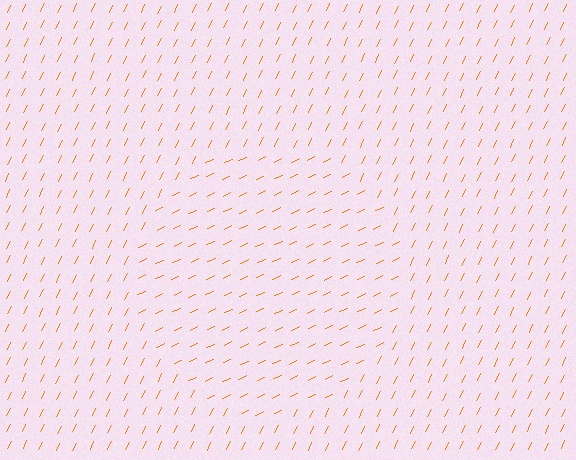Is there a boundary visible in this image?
Yes, there is a texture boundary formed by a change in line orientation.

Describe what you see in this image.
The image is filled with small orange line segments. A circle region in the image has lines oriented differently from the surrounding lines, creating a visible texture boundary.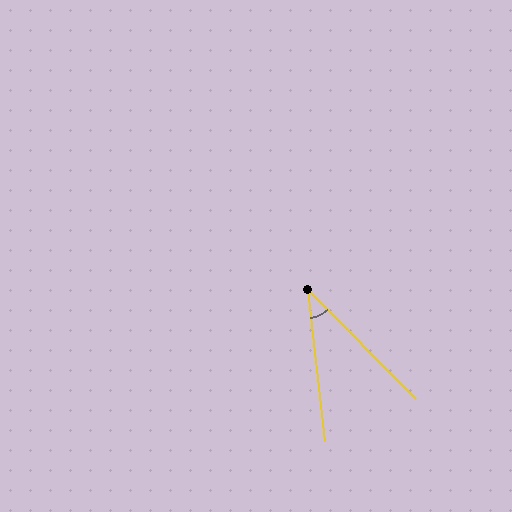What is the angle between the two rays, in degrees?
Approximately 39 degrees.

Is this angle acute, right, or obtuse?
It is acute.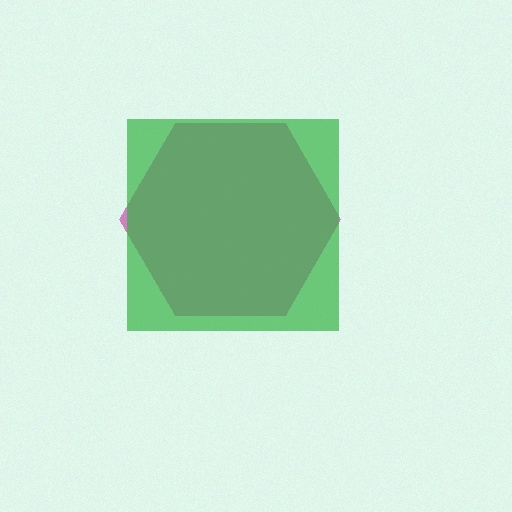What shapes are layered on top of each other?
The layered shapes are: a magenta hexagon, a green square.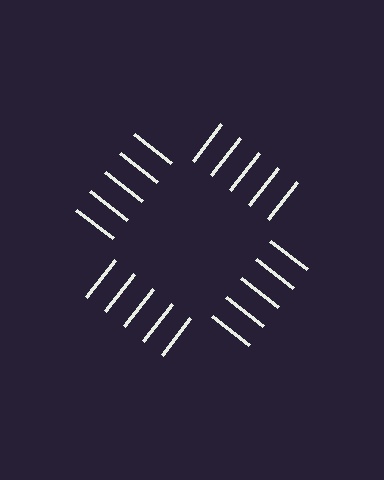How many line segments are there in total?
20 — 5 along each of the 4 edges.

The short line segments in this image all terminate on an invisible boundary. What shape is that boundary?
An illusory square — the line segments terminate on its edges but no continuous stroke is drawn.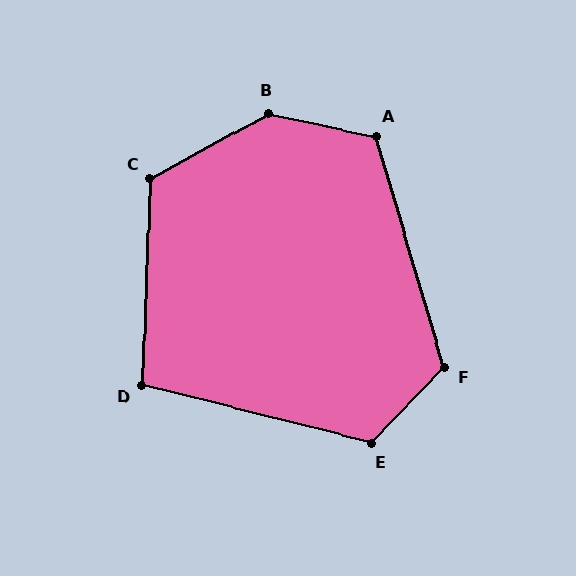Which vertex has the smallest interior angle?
D, at approximately 102 degrees.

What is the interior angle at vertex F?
Approximately 119 degrees (obtuse).